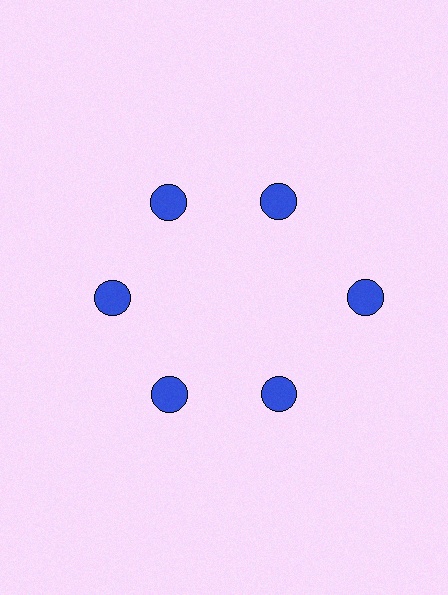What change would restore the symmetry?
The symmetry would be restored by moving it inward, back onto the ring so that all 6 circles sit at equal angles and equal distance from the center.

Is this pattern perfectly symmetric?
No. The 6 blue circles are arranged in a ring, but one element near the 3 o'clock position is pushed outward from the center, breaking the 6-fold rotational symmetry.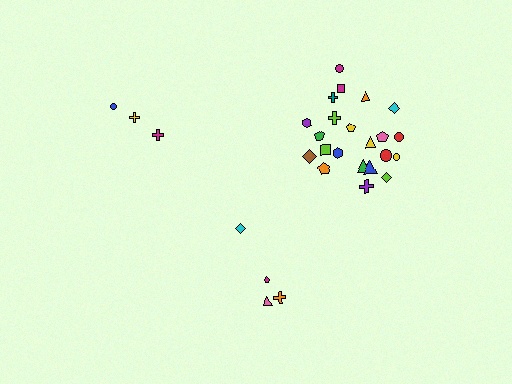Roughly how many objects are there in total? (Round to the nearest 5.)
Roughly 30 objects in total.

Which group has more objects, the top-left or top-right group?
The top-right group.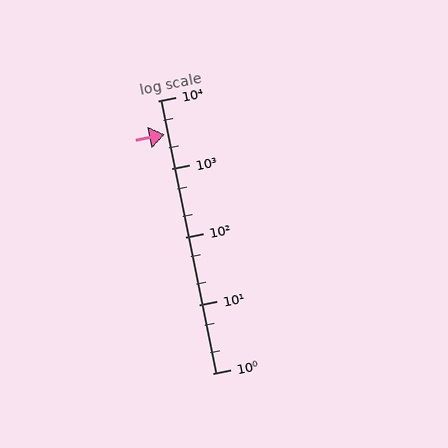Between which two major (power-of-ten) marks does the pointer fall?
The pointer is between 1000 and 10000.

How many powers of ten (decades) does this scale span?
The scale spans 4 decades, from 1 to 10000.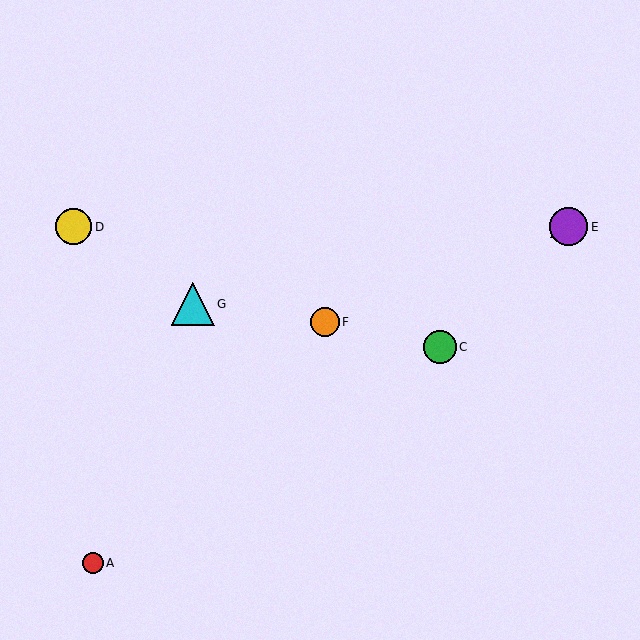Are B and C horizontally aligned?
No, B is at y≈227 and C is at y≈347.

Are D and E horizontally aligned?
Yes, both are at y≈227.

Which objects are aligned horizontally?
Objects B, D, E are aligned horizontally.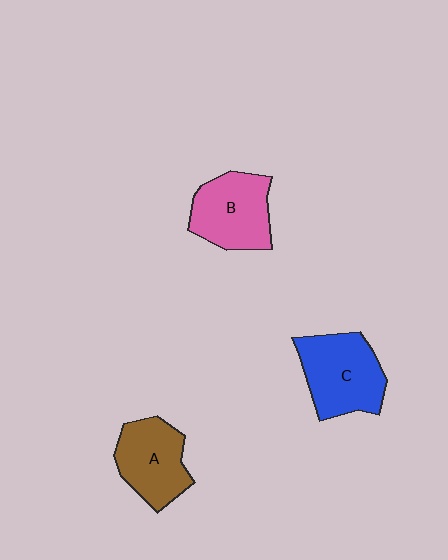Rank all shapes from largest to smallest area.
From largest to smallest: C (blue), B (pink), A (brown).